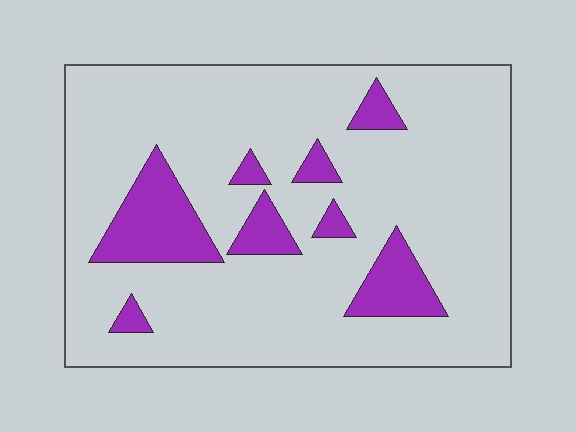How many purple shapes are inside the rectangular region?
8.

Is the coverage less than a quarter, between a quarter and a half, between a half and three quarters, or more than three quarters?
Less than a quarter.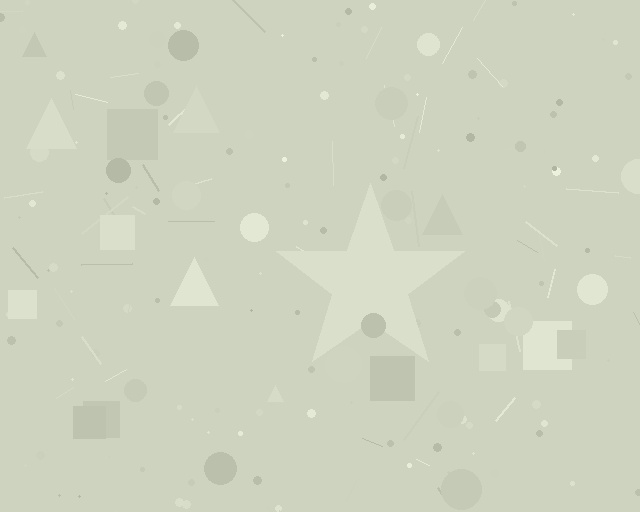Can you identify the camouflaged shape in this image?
The camouflaged shape is a star.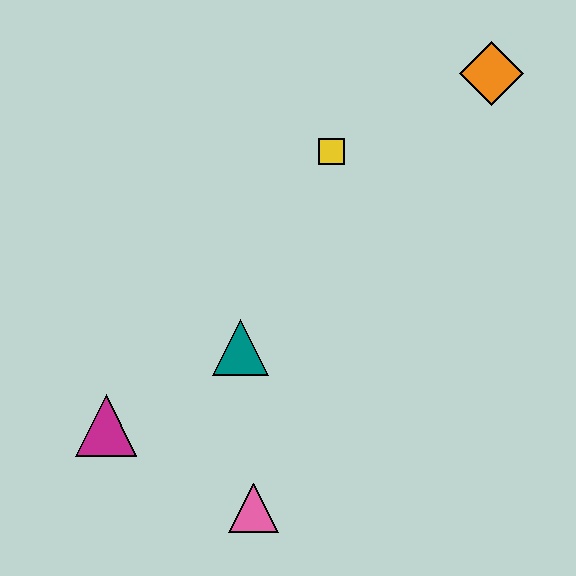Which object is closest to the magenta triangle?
The teal triangle is closest to the magenta triangle.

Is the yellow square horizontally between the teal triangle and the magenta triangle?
No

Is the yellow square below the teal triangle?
No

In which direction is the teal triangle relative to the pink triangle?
The teal triangle is above the pink triangle.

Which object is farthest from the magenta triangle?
The orange diamond is farthest from the magenta triangle.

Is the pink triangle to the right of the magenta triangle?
Yes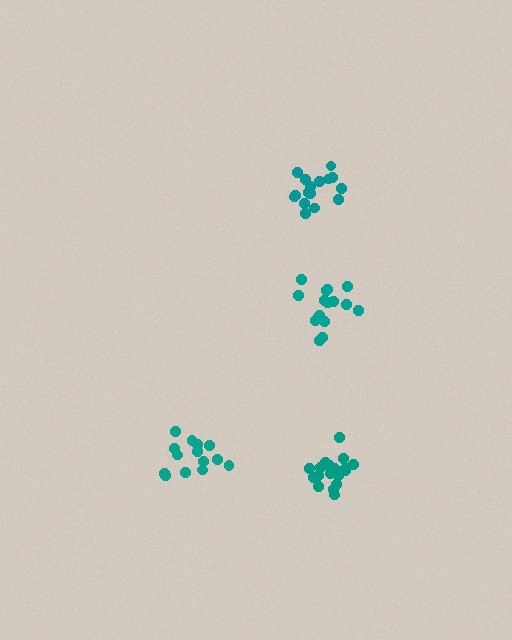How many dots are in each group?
Group 1: 16 dots, Group 2: 16 dots, Group 3: 14 dots, Group 4: 18 dots (64 total).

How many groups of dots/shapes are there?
There are 4 groups.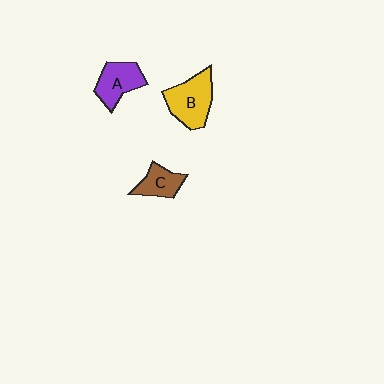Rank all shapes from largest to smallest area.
From largest to smallest: B (yellow), A (purple), C (brown).